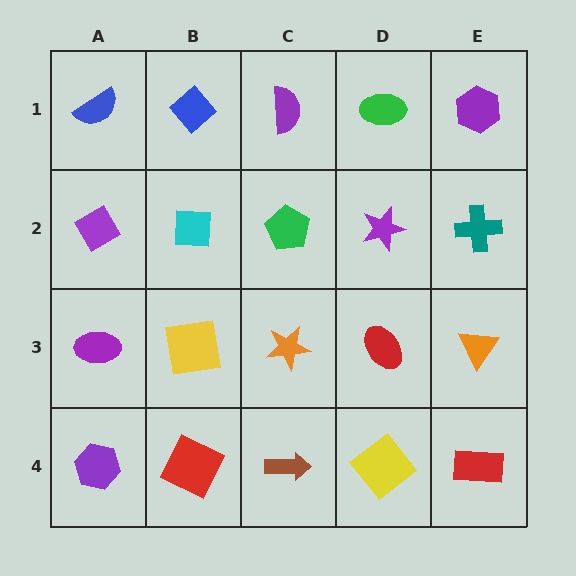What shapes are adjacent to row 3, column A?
A purple diamond (row 2, column A), a purple hexagon (row 4, column A), a yellow square (row 3, column B).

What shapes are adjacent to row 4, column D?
A red ellipse (row 3, column D), a brown arrow (row 4, column C), a red rectangle (row 4, column E).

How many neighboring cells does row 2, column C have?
4.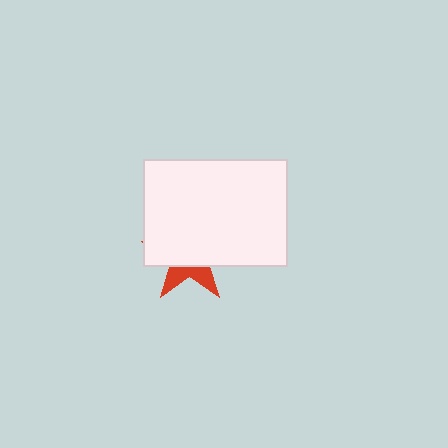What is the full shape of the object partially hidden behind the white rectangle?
The partially hidden object is a red star.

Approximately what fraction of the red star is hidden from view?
Roughly 70% of the red star is hidden behind the white rectangle.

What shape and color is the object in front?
The object in front is a white rectangle.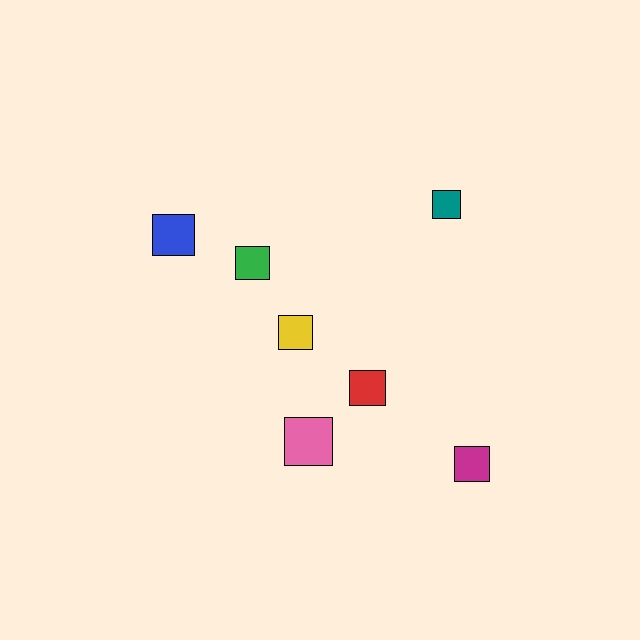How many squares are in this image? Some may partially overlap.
There are 7 squares.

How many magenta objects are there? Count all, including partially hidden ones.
There is 1 magenta object.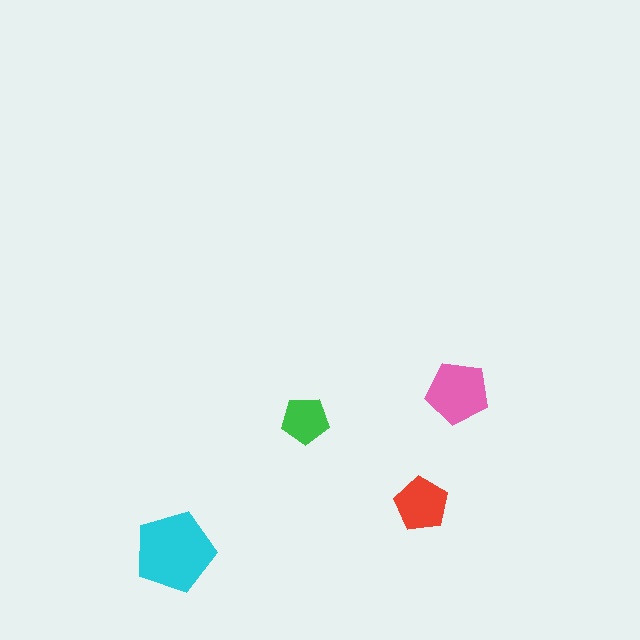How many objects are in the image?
There are 4 objects in the image.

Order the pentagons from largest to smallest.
the cyan one, the pink one, the red one, the green one.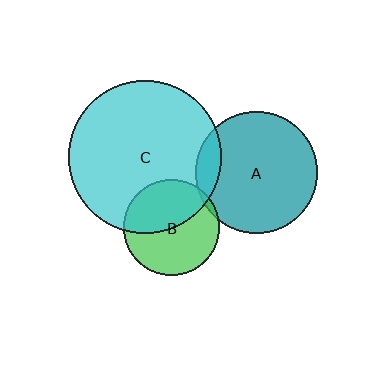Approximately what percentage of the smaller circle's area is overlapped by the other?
Approximately 10%.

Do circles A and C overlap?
Yes.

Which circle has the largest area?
Circle C (cyan).